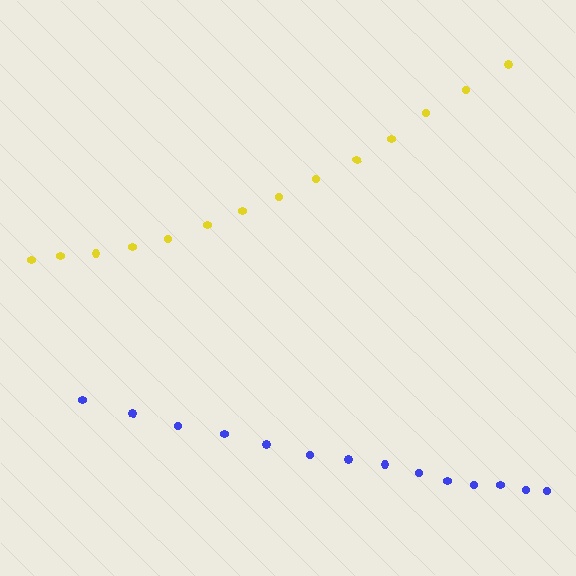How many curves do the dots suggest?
There are 2 distinct paths.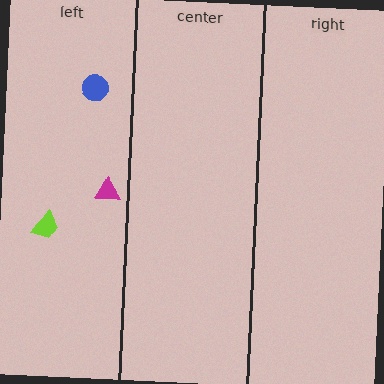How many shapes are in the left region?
3.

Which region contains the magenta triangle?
The left region.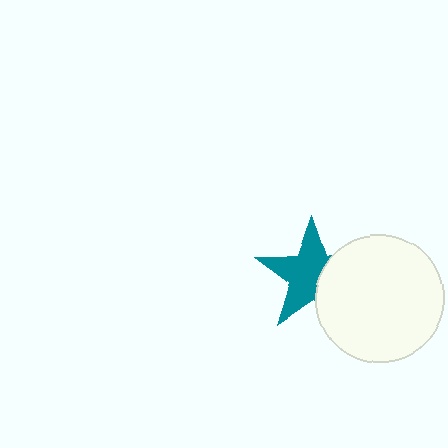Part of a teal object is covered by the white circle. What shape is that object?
It is a star.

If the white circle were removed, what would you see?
You would see the complete teal star.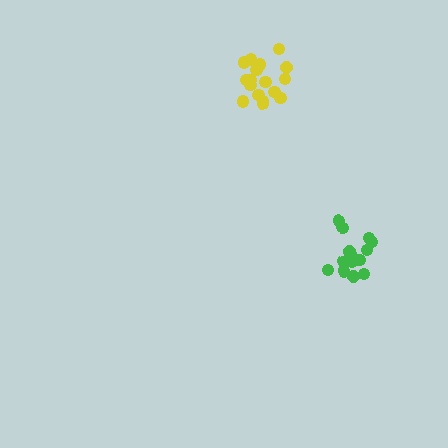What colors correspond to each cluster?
The clusters are colored: green, yellow.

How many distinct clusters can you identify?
There are 2 distinct clusters.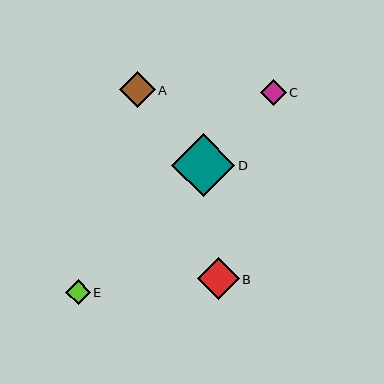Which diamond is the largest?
Diamond D is the largest with a size of approximately 63 pixels.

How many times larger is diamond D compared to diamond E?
Diamond D is approximately 2.6 times the size of diamond E.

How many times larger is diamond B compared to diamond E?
Diamond B is approximately 1.7 times the size of diamond E.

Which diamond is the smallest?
Diamond E is the smallest with a size of approximately 24 pixels.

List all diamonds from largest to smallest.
From largest to smallest: D, B, A, C, E.